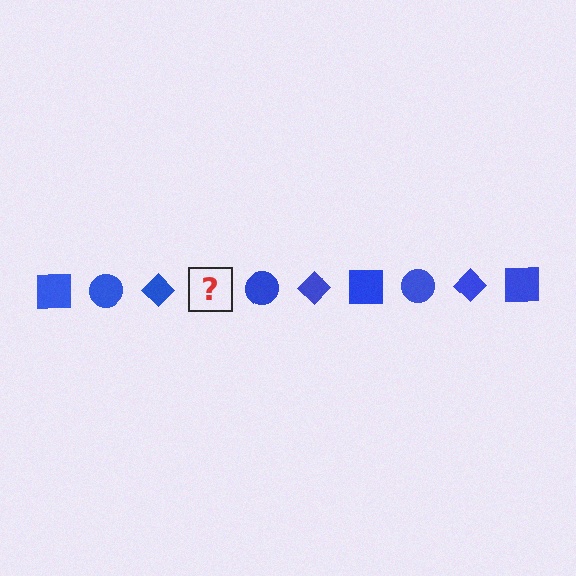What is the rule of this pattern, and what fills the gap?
The rule is that the pattern cycles through square, circle, diamond shapes in blue. The gap should be filled with a blue square.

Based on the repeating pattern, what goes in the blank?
The blank should be a blue square.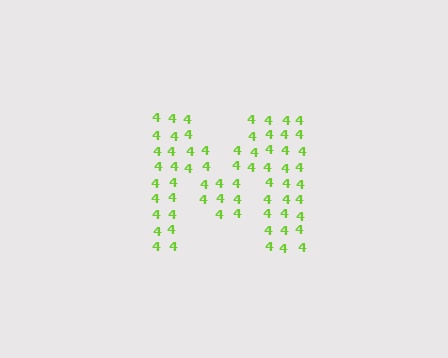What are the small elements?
The small elements are digit 4's.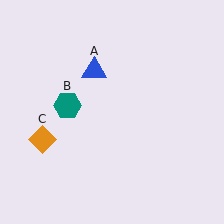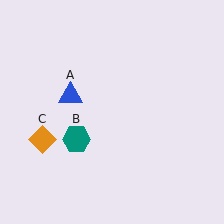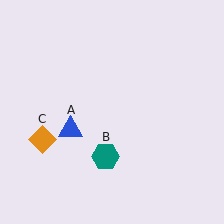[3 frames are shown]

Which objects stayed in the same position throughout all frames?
Orange diamond (object C) remained stationary.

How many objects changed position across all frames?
2 objects changed position: blue triangle (object A), teal hexagon (object B).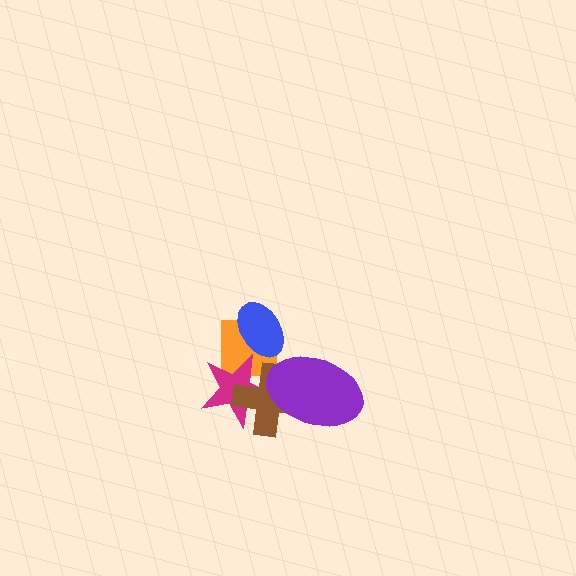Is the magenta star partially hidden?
Yes, it is partially covered by another shape.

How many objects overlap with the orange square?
3 objects overlap with the orange square.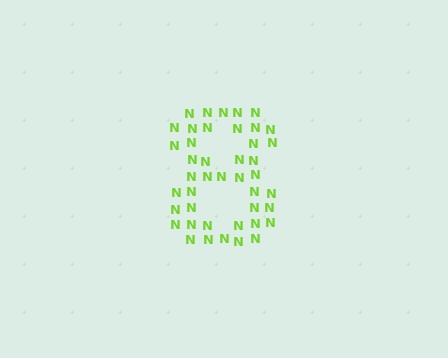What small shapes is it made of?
It is made of small letter N's.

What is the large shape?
The large shape is the digit 8.